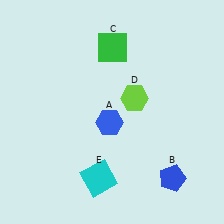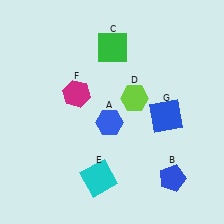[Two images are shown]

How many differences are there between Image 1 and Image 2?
There are 2 differences between the two images.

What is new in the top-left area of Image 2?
A magenta hexagon (F) was added in the top-left area of Image 2.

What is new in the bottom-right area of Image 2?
A blue square (G) was added in the bottom-right area of Image 2.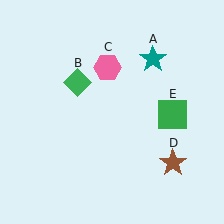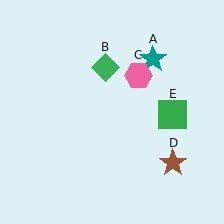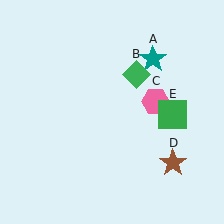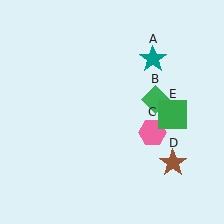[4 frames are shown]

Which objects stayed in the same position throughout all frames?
Teal star (object A) and brown star (object D) and green square (object E) remained stationary.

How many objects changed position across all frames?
2 objects changed position: green diamond (object B), pink hexagon (object C).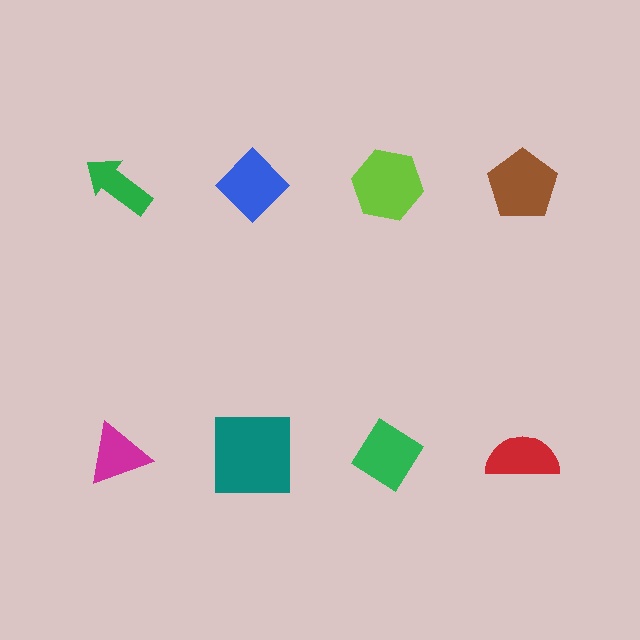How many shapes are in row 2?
4 shapes.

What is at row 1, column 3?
A lime hexagon.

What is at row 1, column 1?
A green arrow.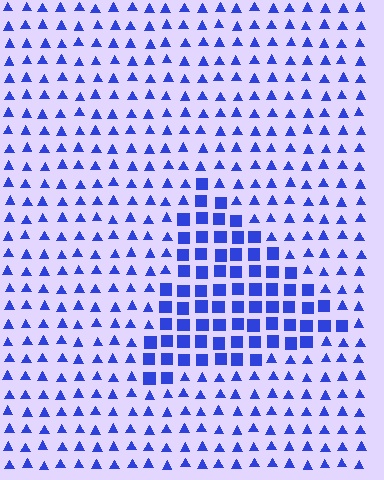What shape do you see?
I see a triangle.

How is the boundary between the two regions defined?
The boundary is defined by a change in element shape: squares inside vs. triangles outside. All elements share the same color and spacing.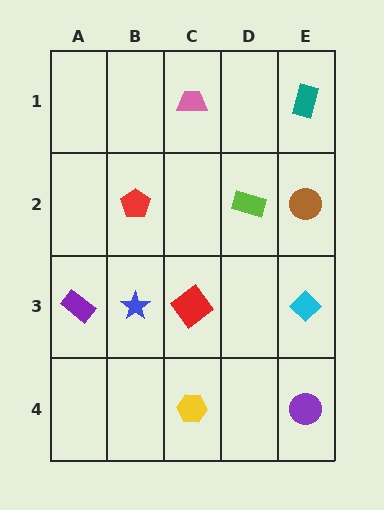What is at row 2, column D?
A lime rectangle.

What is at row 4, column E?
A purple circle.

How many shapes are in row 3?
4 shapes.